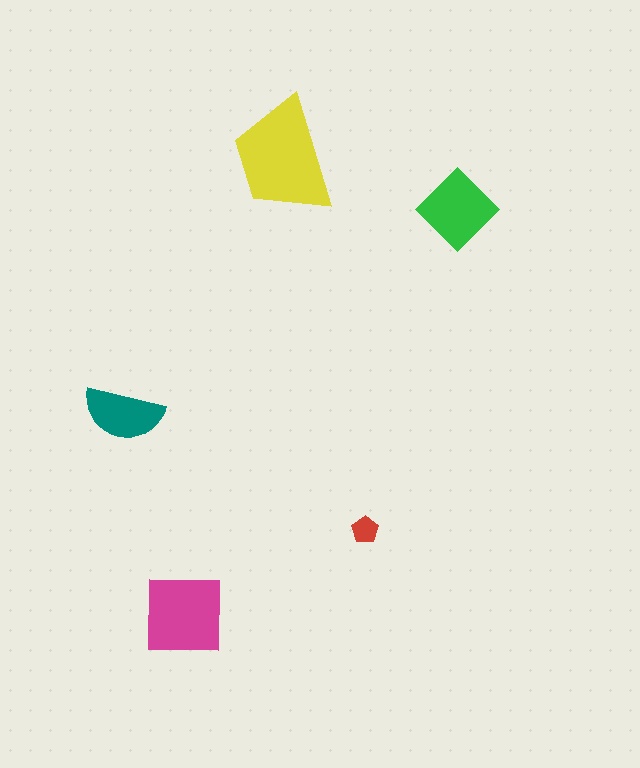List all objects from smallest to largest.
The red pentagon, the teal semicircle, the green diamond, the magenta square, the yellow trapezoid.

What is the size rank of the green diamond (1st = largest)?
3rd.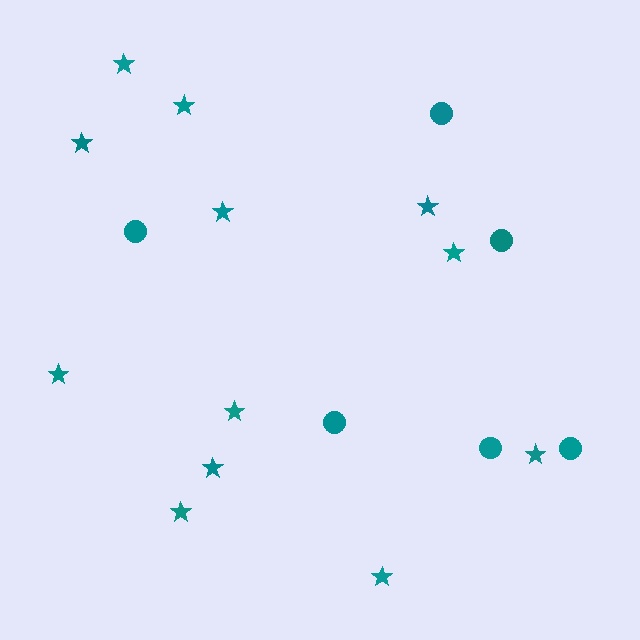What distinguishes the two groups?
There are 2 groups: one group of circles (6) and one group of stars (12).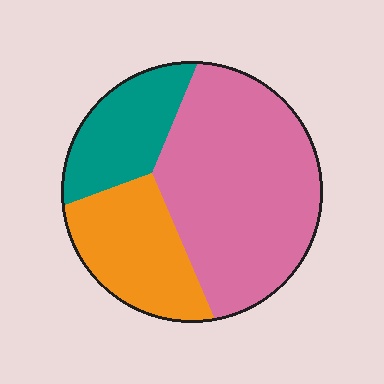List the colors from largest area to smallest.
From largest to smallest: pink, orange, teal.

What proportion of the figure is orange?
Orange covers about 25% of the figure.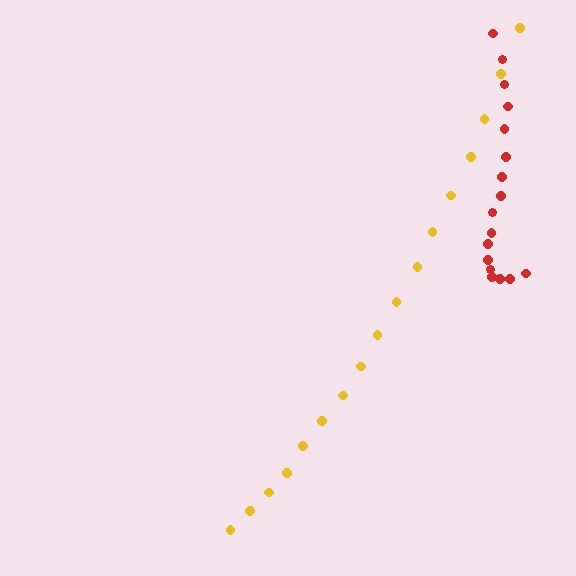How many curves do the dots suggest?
There are 2 distinct paths.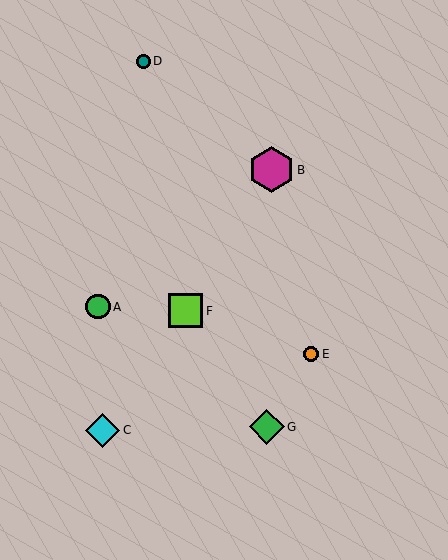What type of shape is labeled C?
Shape C is a cyan diamond.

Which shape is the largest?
The magenta hexagon (labeled B) is the largest.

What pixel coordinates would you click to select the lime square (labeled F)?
Click at (186, 311) to select the lime square F.